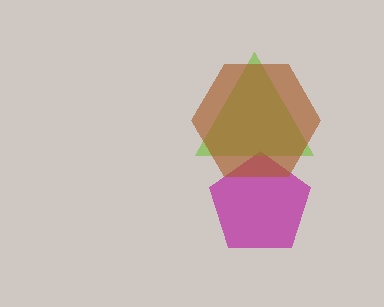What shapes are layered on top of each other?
The layered shapes are: a magenta pentagon, a lime triangle, a brown hexagon.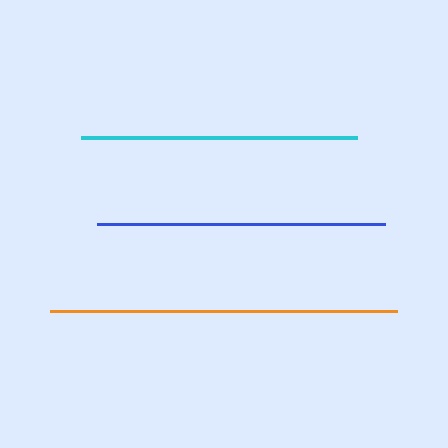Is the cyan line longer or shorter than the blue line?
The blue line is longer than the cyan line.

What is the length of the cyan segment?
The cyan segment is approximately 276 pixels long.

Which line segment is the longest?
The orange line is the longest at approximately 347 pixels.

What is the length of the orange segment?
The orange segment is approximately 347 pixels long.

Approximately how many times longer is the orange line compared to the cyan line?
The orange line is approximately 1.3 times the length of the cyan line.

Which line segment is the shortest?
The cyan line is the shortest at approximately 276 pixels.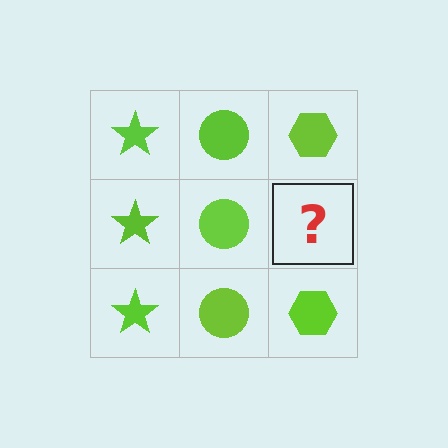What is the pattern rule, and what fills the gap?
The rule is that each column has a consistent shape. The gap should be filled with a lime hexagon.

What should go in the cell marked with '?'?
The missing cell should contain a lime hexagon.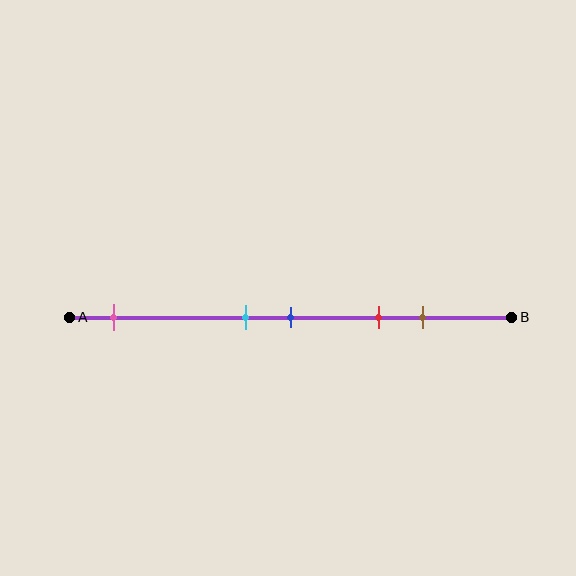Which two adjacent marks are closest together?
The cyan and blue marks are the closest adjacent pair.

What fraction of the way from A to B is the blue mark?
The blue mark is approximately 50% (0.5) of the way from A to B.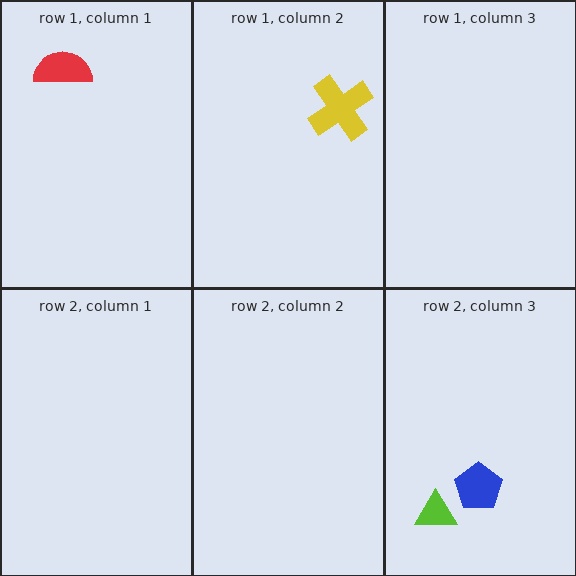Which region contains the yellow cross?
The row 1, column 2 region.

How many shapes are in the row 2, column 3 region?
2.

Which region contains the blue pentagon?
The row 2, column 3 region.